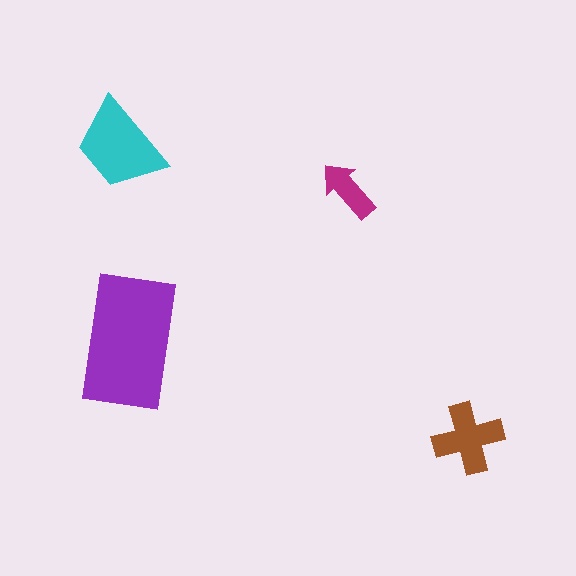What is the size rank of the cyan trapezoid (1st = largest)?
2nd.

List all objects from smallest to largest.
The magenta arrow, the brown cross, the cyan trapezoid, the purple rectangle.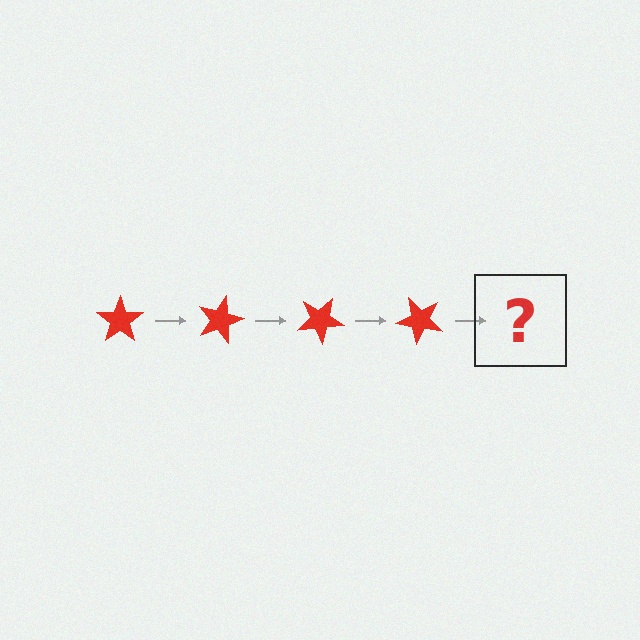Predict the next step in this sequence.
The next step is a red star rotated 60 degrees.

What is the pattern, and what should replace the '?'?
The pattern is that the star rotates 15 degrees each step. The '?' should be a red star rotated 60 degrees.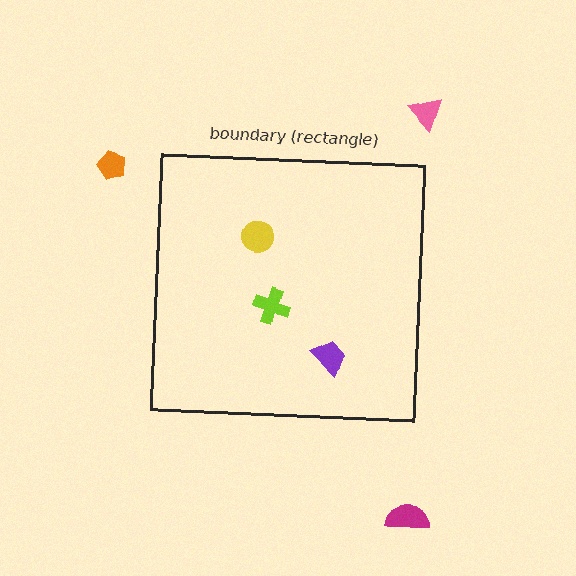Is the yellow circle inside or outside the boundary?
Inside.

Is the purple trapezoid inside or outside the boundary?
Inside.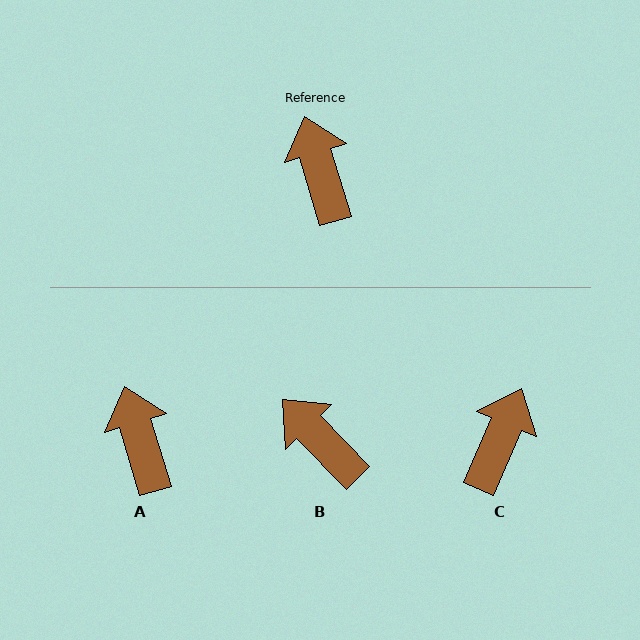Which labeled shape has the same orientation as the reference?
A.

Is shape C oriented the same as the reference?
No, it is off by about 40 degrees.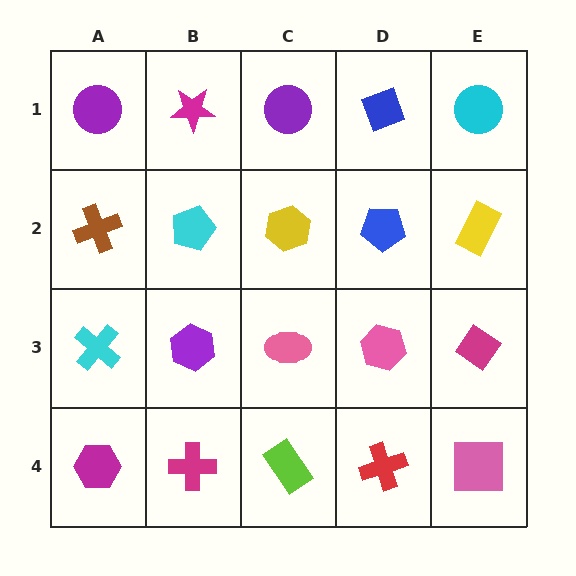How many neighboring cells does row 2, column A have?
3.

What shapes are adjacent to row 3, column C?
A yellow hexagon (row 2, column C), a lime rectangle (row 4, column C), a purple hexagon (row 3, column B), a pink hexagon (row 3, column D).